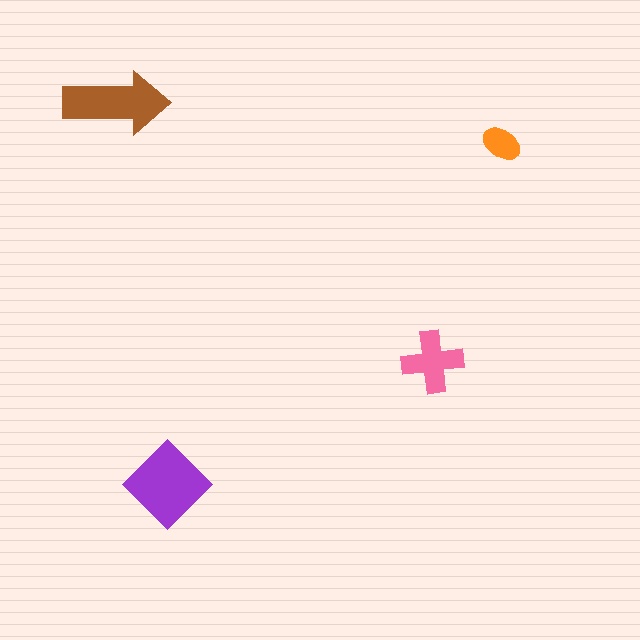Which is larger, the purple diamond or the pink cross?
The purple diamond.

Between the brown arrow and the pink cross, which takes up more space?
The brown arrow.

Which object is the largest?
The purple diamond.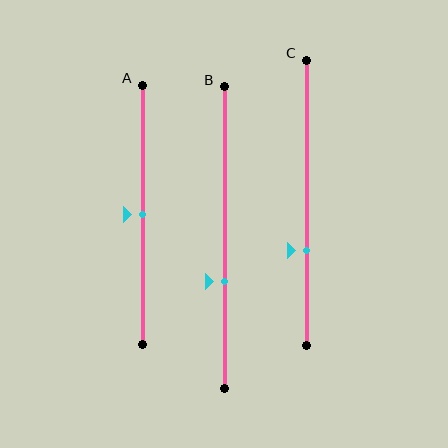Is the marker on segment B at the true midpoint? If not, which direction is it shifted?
No, the marker on segment B is shifted downward by about 15% of the segment length.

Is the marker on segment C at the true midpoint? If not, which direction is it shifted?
No, the marker on segment C is shifted downward by about 17% of the segment length.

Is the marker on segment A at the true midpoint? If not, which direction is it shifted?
Yes, the marker on segment A is at the true midpoint.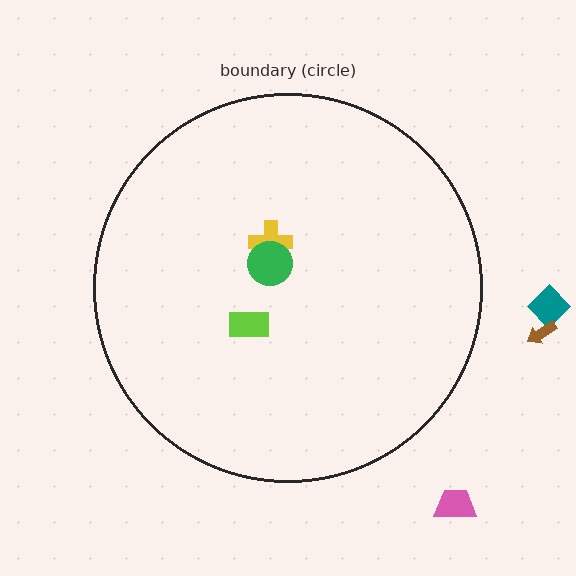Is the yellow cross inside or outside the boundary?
Inside.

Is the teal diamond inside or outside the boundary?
Outside.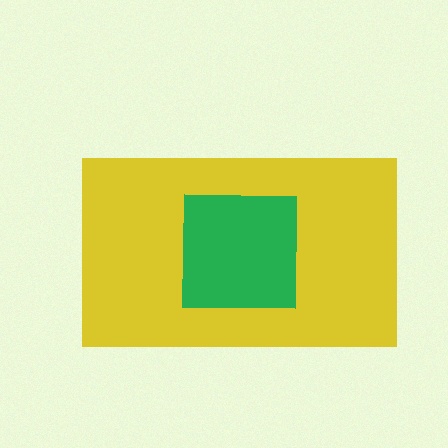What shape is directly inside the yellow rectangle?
The green square.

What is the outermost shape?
The yellow rectangle.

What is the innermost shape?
The green square.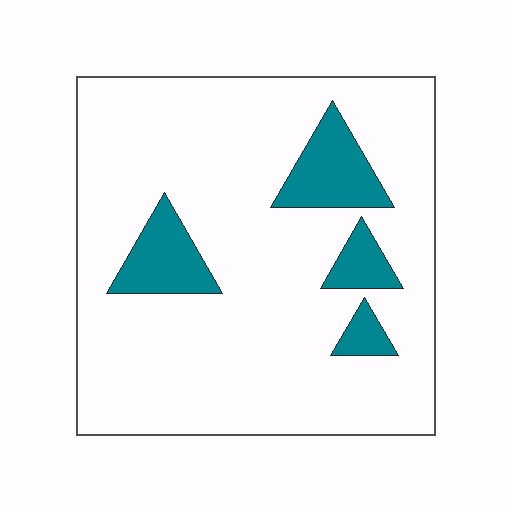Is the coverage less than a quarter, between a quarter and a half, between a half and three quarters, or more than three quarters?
Less than a quarter.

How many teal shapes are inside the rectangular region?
4.